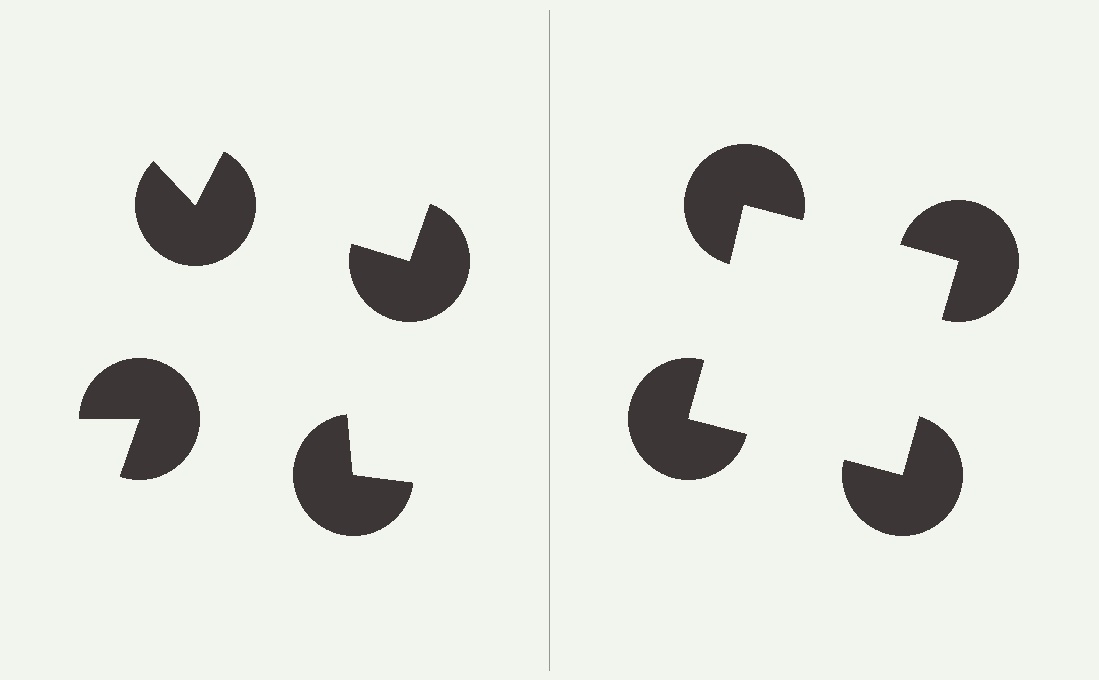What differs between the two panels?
The pac-man discs are positioned identically on both sides; only the wedge orientations differ. On the right they align to a square; on the left they are misaligned.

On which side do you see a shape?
An illusory square appears on the right side. On the left side the wedge cuts are rotated, so no coherent shape forms.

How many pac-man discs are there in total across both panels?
8 — 4 on each side.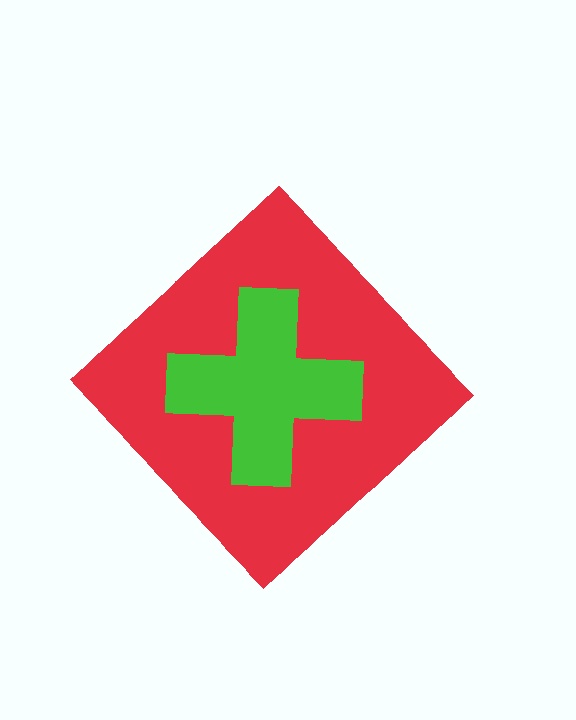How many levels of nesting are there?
2.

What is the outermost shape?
The red diamond.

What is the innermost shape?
The green cross.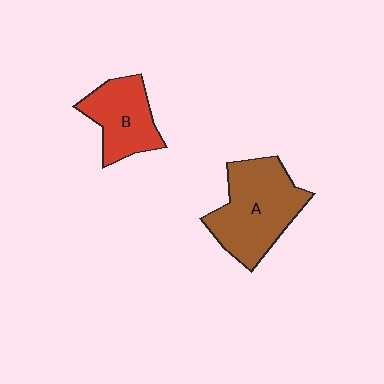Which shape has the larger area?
Shape A (brown).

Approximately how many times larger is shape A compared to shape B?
Approximately 1.5 times.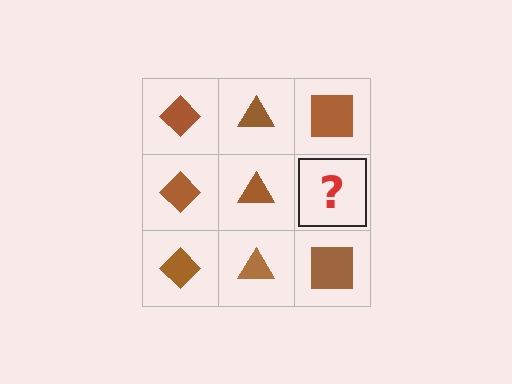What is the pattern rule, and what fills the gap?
The rule is that each column has a consistent shape. The gap should be filled with a brown square.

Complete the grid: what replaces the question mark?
The question mark should be replaced with a brown square.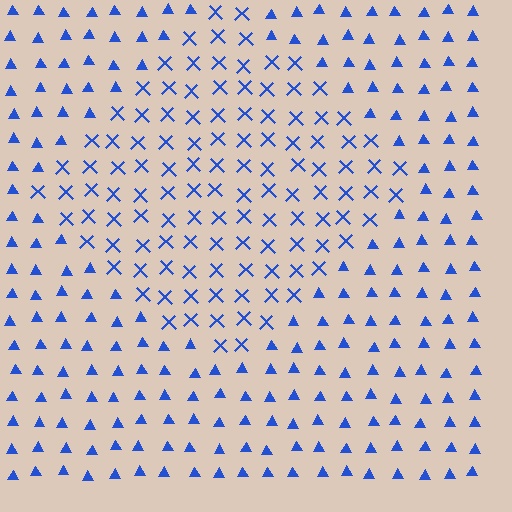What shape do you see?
I see a diamond.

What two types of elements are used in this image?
The image uses X marks inside the diamond region and triangles outside it.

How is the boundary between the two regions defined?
The boundary is defined by a change in element shape: X marks inside vs. triangles outside. All elements share the same color and spacing.